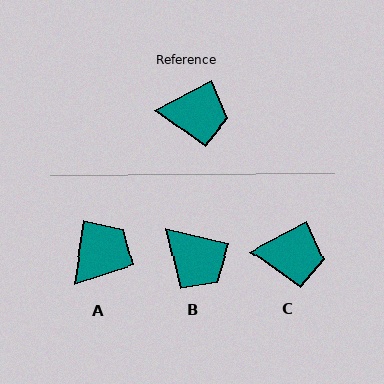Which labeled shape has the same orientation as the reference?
C.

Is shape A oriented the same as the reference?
No, it is off by about 54 degrees.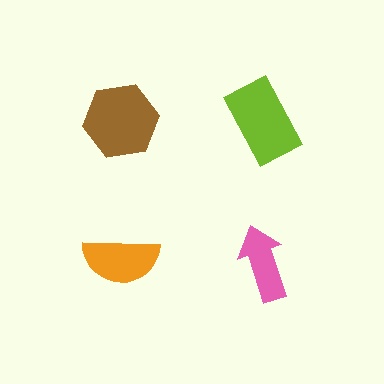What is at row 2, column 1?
An orange semicircle.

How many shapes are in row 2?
2 shapes.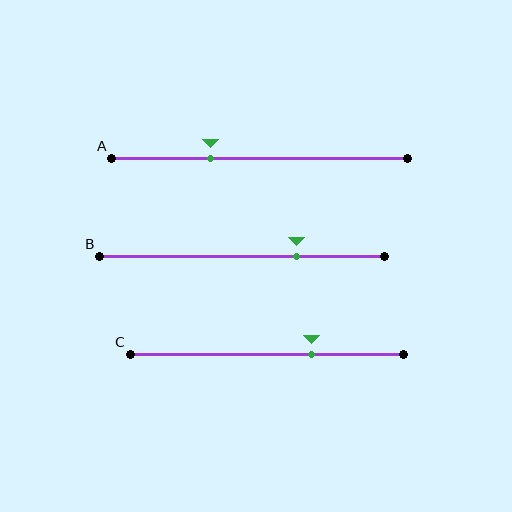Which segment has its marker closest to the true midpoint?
Segment C has its marker closest to the true midpoint.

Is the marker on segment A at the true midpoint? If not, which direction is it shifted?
No, the marker on segment A is shifted to the left by about 17% of the segment length.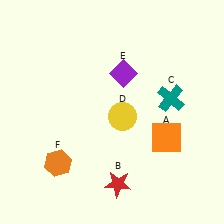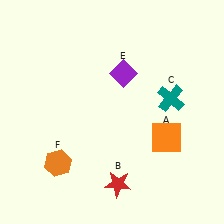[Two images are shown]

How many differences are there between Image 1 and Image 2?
There is 1 difference between the two images.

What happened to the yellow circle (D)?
The yellow circle (D) was removed in Image 2. It was in the bottom-right area of Image 1.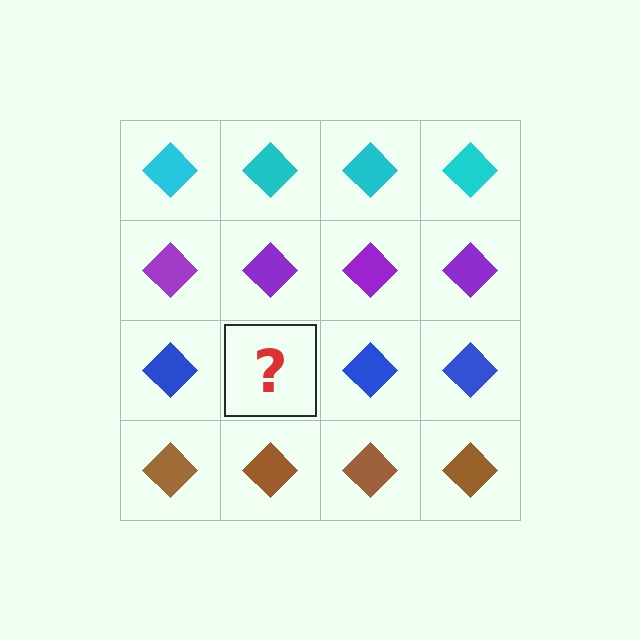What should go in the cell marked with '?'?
The missing cell should contain a blue diamond.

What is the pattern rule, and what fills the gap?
The rule is that each row has a consistent color. The gap should be filled with a blue diamond.